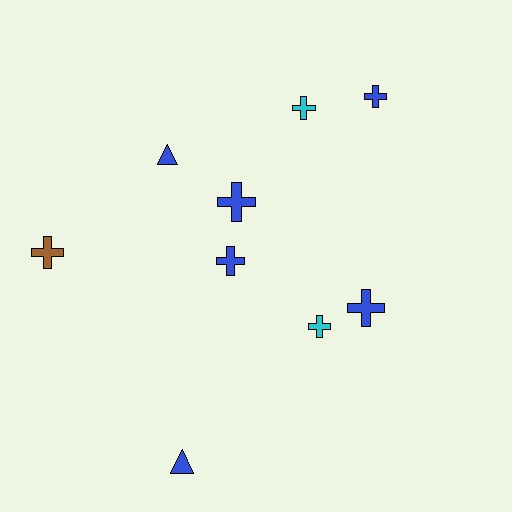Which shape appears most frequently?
Cross, with 7 objects.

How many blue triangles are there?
There are 2 blue triangles.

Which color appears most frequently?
Blue, with 6 objects.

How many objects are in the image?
There are 9 objects.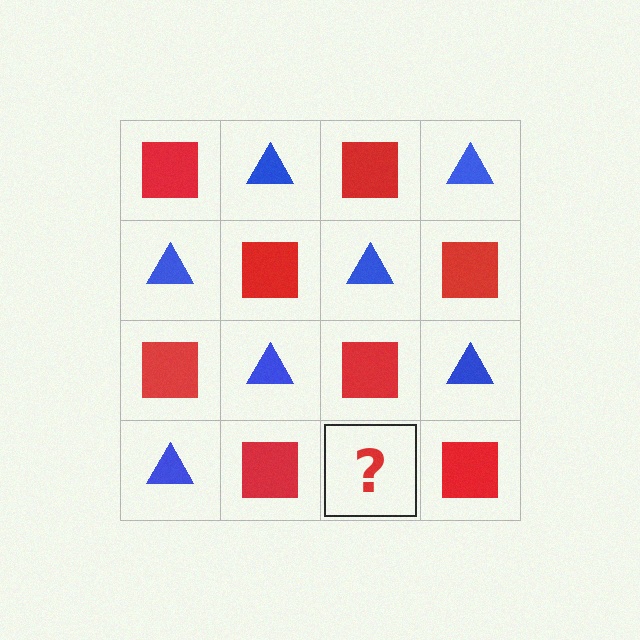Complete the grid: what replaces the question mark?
The question mark should be replaced with a blue triangle.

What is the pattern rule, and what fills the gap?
The rule is that it alternates red square and blue triangle in a checkerboard pattern. The gap should be filled with a blue triangle.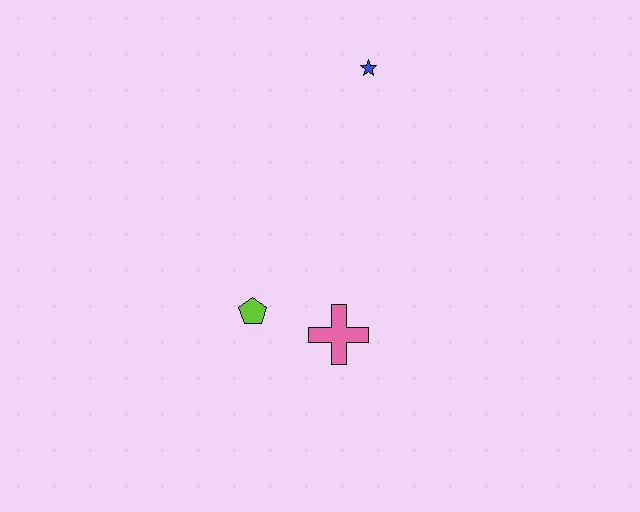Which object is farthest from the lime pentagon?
The blue star is farthest from the lime pentagon.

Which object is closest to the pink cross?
The lime pentagon is closest to the pink cross.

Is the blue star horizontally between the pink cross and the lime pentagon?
No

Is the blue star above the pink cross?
Yes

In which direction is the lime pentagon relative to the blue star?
The lime pentagon is below the blue star.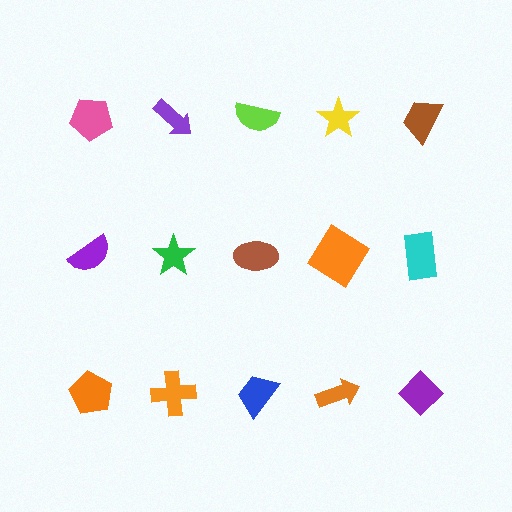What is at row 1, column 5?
A brown trapezoid.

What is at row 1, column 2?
A purple arrow.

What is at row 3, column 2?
An orange cross.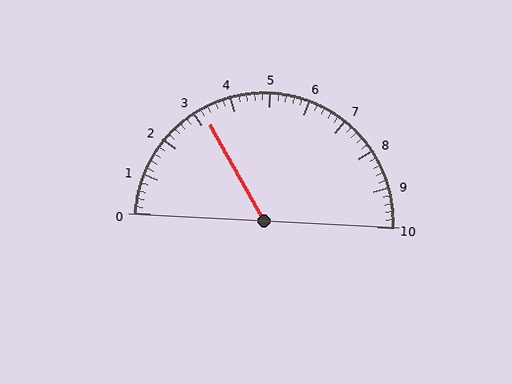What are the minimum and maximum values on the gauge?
The gauge ranges from 0 to 10.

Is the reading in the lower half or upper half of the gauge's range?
The reading is in the lower half of the range (0 to 10).